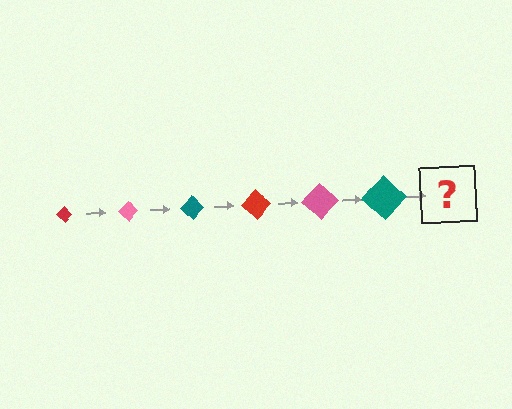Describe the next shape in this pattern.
It should be a red diamond, larger than the previous one.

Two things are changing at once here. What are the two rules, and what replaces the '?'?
The two rules are that the diamond grows larger each step and the color cycles through red, pink, and teal. The '?' should be a red diamond, larger than the previous one.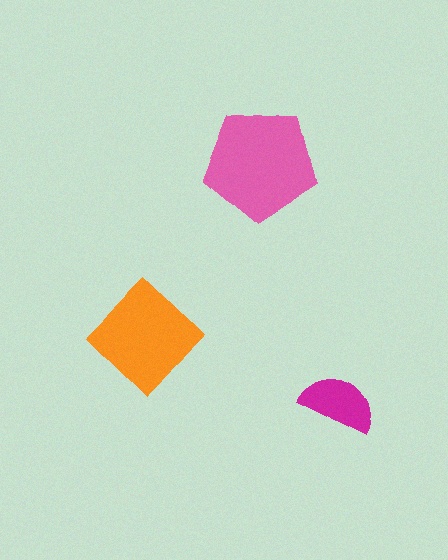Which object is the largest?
The pink pentagon.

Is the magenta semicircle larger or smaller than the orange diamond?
Smaller.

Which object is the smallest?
The magenta semicircle.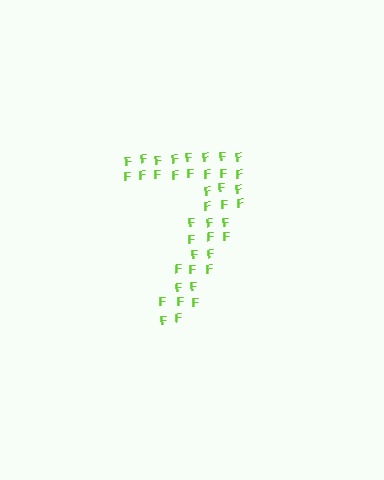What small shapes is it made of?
It is made of small letter F's.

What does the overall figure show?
The overall figure shows the digit 7.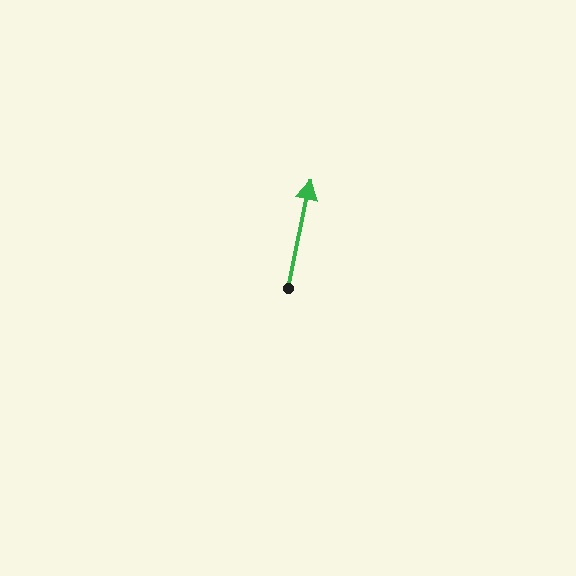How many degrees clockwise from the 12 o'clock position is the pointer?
Approximately 12 degrees.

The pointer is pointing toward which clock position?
Roughly 12 o'clock.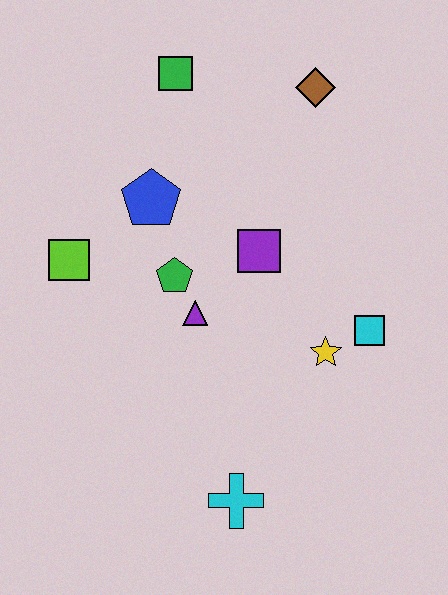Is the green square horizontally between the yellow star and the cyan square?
No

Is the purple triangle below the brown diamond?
Yes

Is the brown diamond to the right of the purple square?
Yes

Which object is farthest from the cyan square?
The green square is farthest from the cyan square.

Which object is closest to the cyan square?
The yellow star is closest to the cyan square.